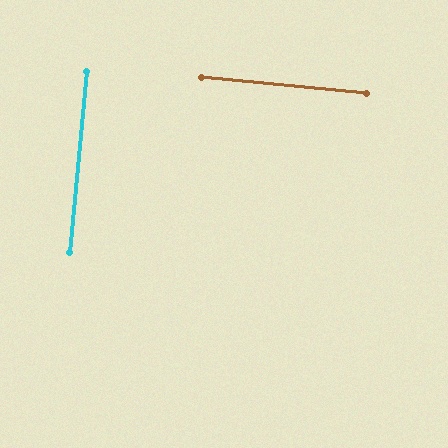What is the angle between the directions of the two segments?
Approximately 90 degrees.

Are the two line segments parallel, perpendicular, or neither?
Perpendicular — they meet at approximately 90°.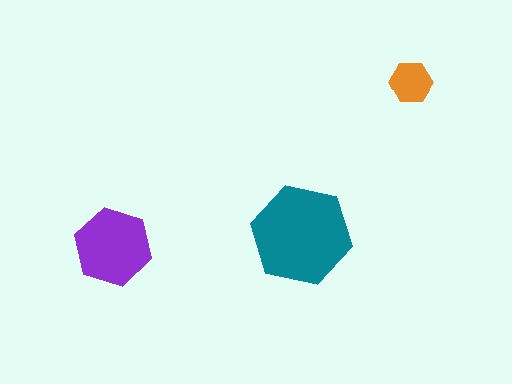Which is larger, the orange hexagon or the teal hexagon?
The teal one.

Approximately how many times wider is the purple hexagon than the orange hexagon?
About 2 times wider.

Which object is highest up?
The orange hexagon is topmost.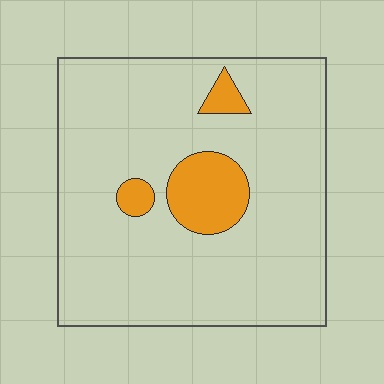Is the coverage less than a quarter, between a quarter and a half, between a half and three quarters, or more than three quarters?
Less than a quarter.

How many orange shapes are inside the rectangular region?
3.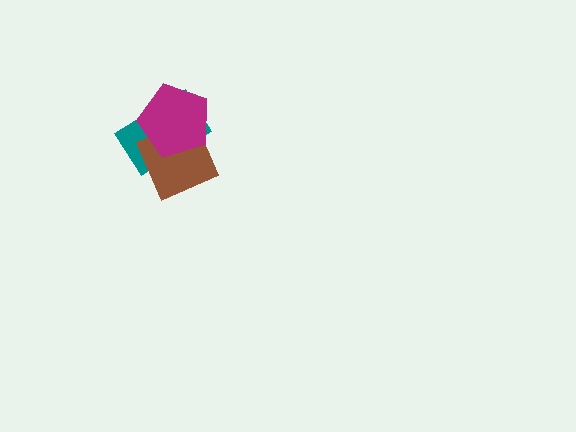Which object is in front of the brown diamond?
The magenta pentagon is in front of the brown diamond.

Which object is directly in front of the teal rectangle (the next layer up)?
The brown diamond is directly in front of the teal rectangle.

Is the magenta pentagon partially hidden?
No, no other shape covers it.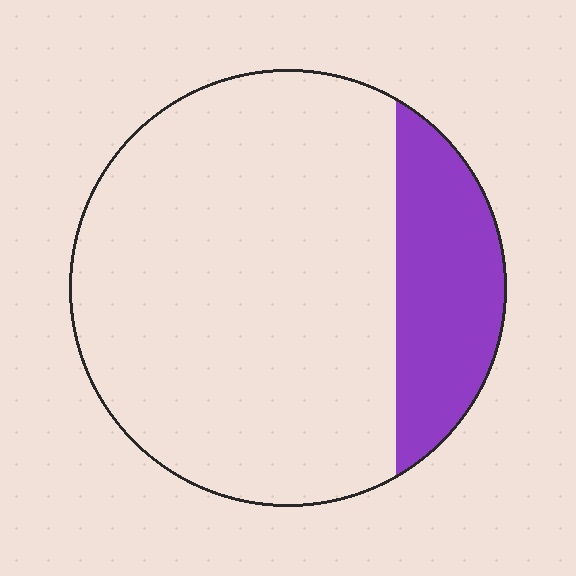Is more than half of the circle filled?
No.